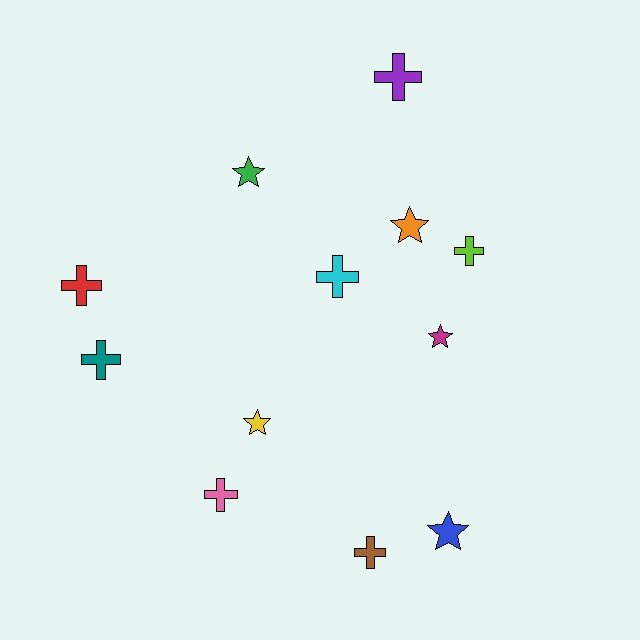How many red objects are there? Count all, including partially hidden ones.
There is 1 red object.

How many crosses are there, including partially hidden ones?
There are 7 crosses.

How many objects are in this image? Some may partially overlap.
There are 12 objects.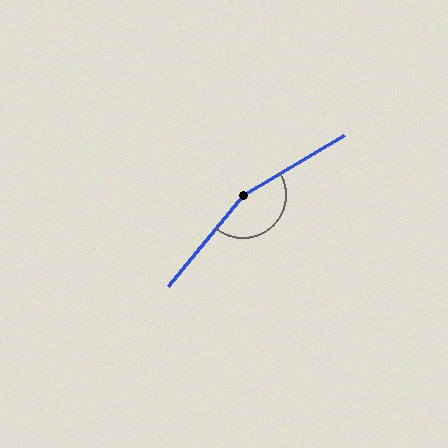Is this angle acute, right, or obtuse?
It is obtuse.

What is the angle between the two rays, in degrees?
Approximately 160 degrees.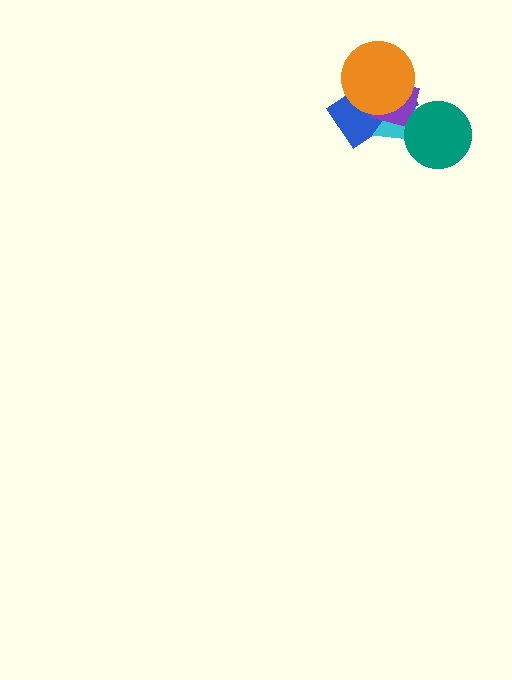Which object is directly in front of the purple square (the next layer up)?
The orange circle is directly in front of the purple square.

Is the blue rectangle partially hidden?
Yes, it is partially covered by another shape.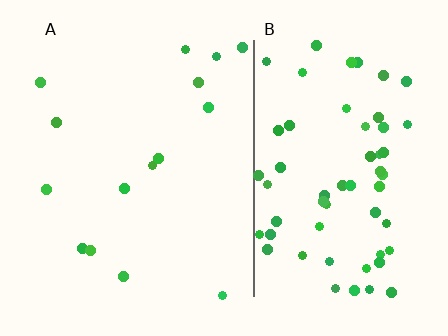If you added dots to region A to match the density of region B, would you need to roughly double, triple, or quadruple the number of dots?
Approximately quadruple.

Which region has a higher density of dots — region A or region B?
B (the right).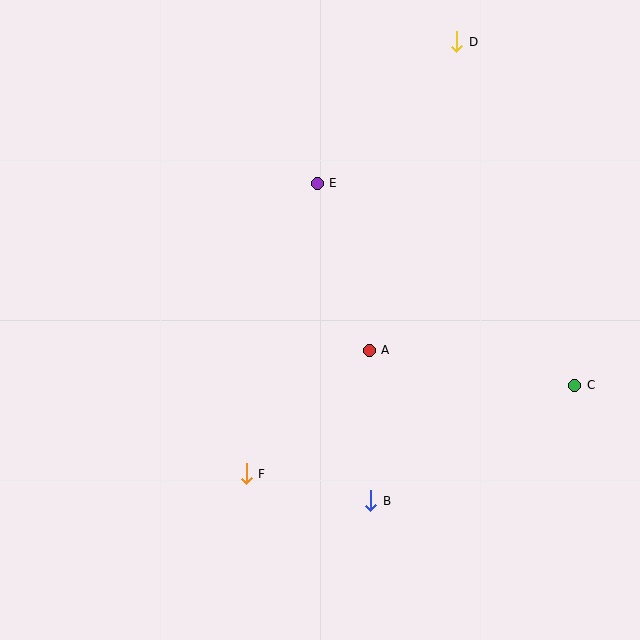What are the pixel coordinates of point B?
Point B is at (371, 501).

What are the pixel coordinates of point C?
Point C is at (575, 385).